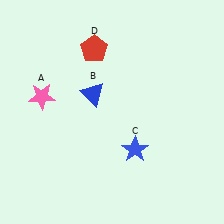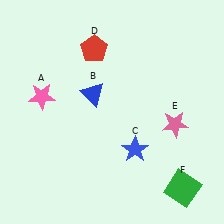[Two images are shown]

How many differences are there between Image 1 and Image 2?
There are 2 differences between the two images.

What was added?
A pink star (E), a green square (F) were added in Image 2.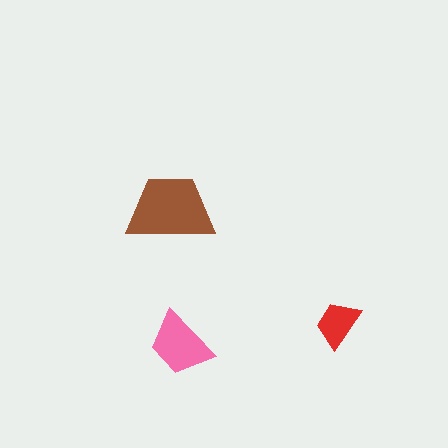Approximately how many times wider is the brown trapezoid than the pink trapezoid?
About 1.5 times wider.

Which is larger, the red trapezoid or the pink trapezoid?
The pink one.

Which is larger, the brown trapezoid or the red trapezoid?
The brown one.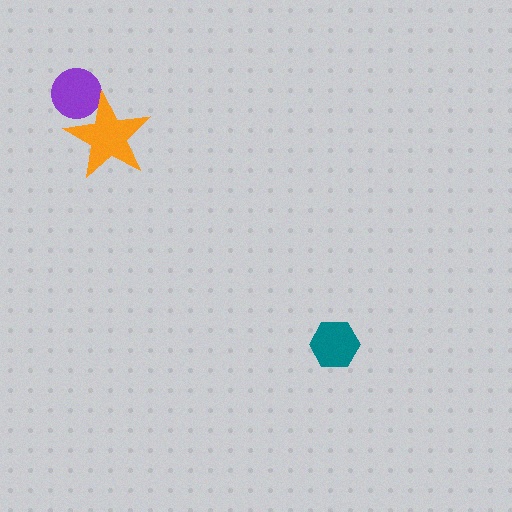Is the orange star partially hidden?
No, no other shape covers it.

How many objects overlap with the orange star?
1 object overlaps with the orange star.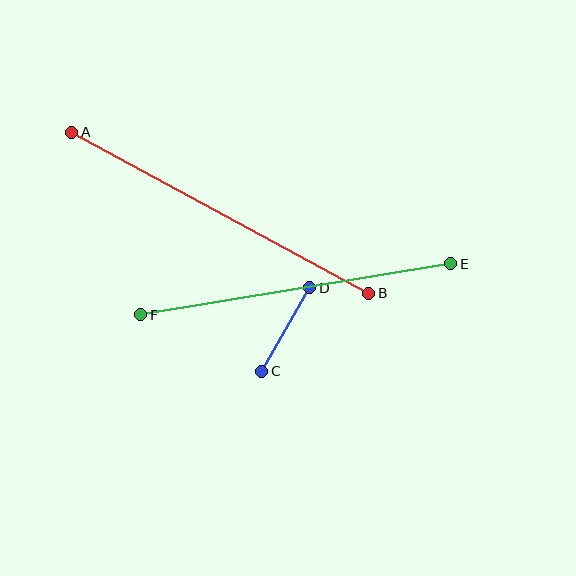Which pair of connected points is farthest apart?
Points A and B are farthest apart.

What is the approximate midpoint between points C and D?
The midpoint is at approximately (286, 330) pixels.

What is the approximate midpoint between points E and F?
The midpoint is at approximately (296, 289) pixels.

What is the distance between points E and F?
The distance is approximately 314 pixels.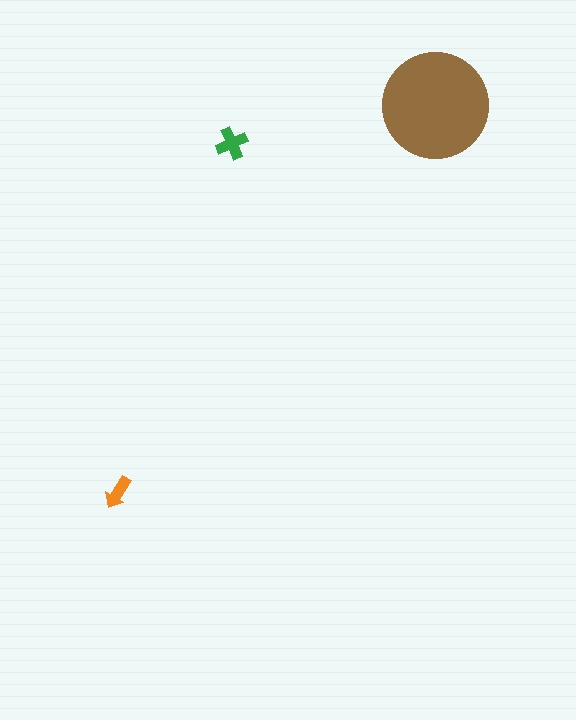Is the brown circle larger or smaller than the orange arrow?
Larger.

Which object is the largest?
The brown circle.